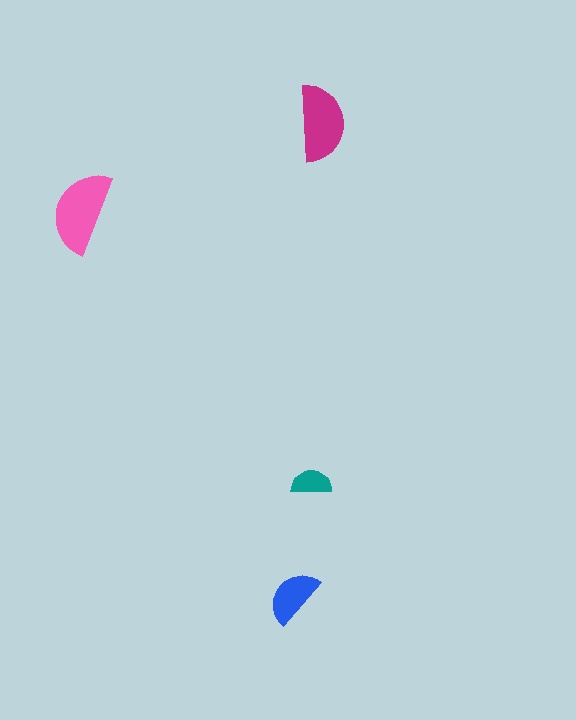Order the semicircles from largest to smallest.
the pink one, the magenta one, the blue one, the teal one.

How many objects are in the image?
There are 4 objects in the image.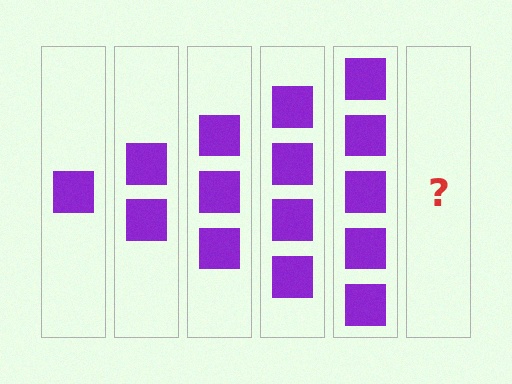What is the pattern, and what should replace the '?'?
The pattern is that each step adds one more square. The '?' should be 6 squares.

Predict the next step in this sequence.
The next step is 6 squares.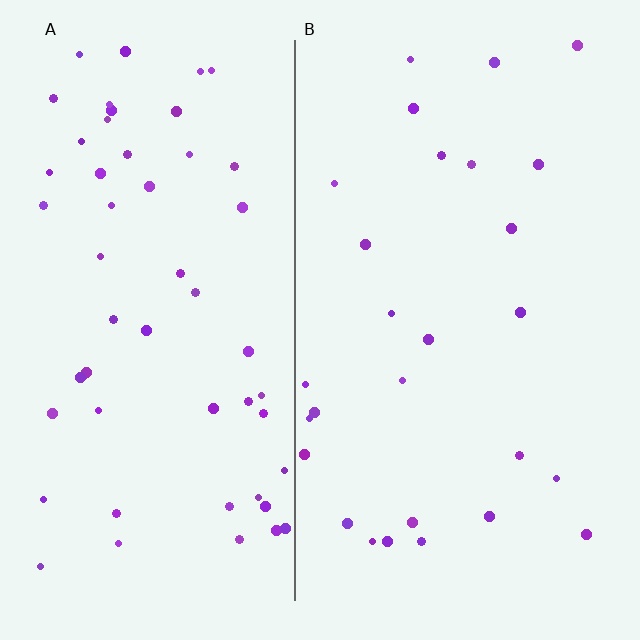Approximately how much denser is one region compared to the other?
Approximately 2.0× — region A over region B.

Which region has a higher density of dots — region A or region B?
A (the left).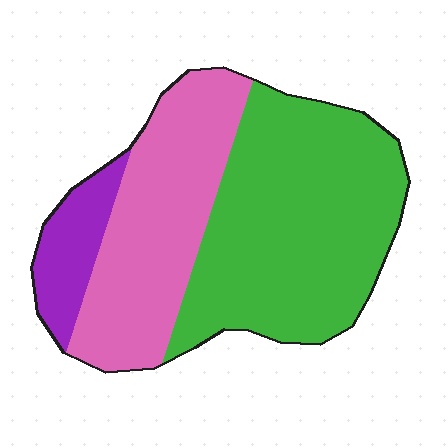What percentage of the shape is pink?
Pink takes up about three eighths (3/8) of the shape.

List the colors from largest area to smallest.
From largest to smallest: green, pink, purple.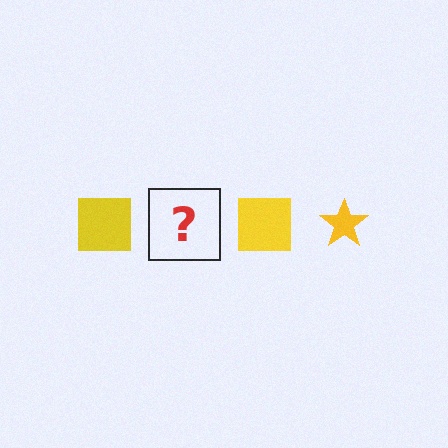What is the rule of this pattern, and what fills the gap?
The rule is that the pattern cycles through square, star shapes in yellow. The gap should be filled with a yellow star.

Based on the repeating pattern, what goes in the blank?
The blank should be a yellow star.